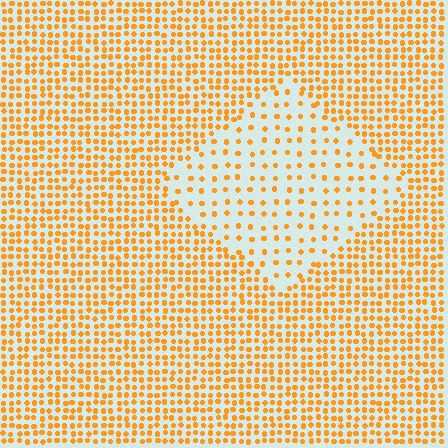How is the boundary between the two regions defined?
The boundary is defined by a change in element density (approximately 2.6x ratio). All elements are the same color, size, and shape.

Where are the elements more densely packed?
The elements are more densely packed outside the diamond boundary.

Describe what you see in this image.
The image contains small orange elements arranged at two different densities. A diamond-shaped region is visible where the elements are less densely packed than the surrounding area.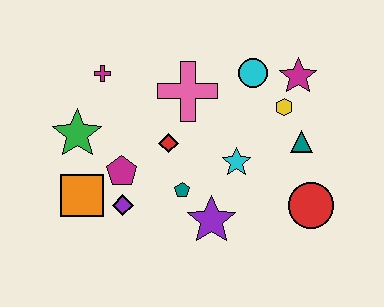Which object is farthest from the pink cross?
The red circle is farthest from the pink cross.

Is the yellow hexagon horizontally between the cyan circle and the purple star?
No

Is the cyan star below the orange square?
No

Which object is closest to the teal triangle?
The yellow hexagon is closest to the teal triangle.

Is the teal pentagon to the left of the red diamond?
No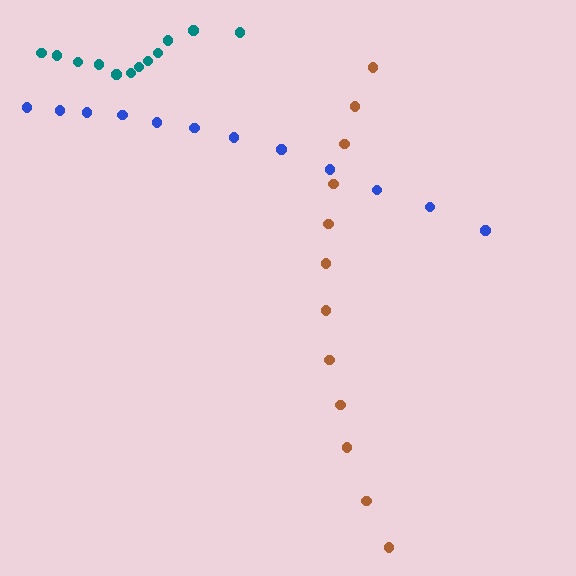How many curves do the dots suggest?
There are 3 distinct paths.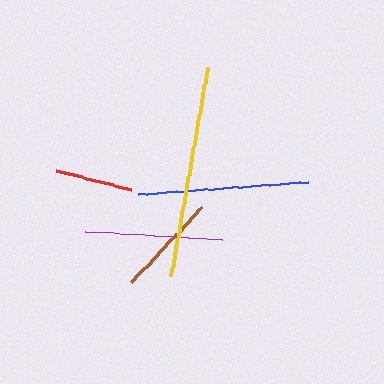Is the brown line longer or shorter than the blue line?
The blue line is longer than the brown line.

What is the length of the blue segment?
The blue segment is approximately 171 pixels long.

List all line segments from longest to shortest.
From longest to shortest: yellow, blue, purple, brown, red.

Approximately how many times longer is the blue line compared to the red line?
The blue line is approximately 2.2 times the length of the red line.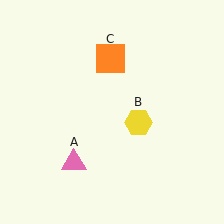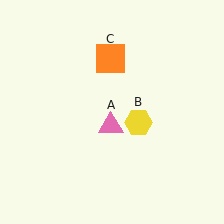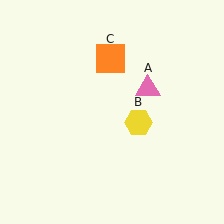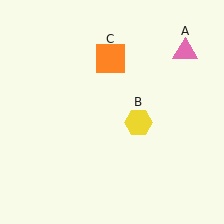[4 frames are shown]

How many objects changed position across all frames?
1 object changed position: pink triangle (object A).